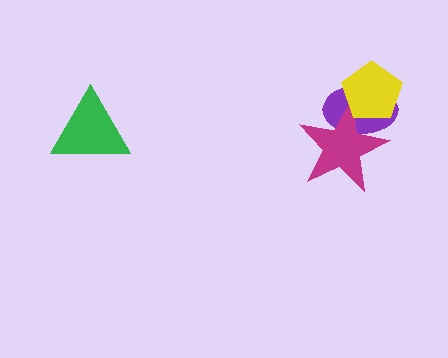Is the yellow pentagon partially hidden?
No, no other shape covers it.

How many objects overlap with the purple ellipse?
2 objects overlap with the purple ellipse.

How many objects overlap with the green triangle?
0 objects overlap with the green triangle.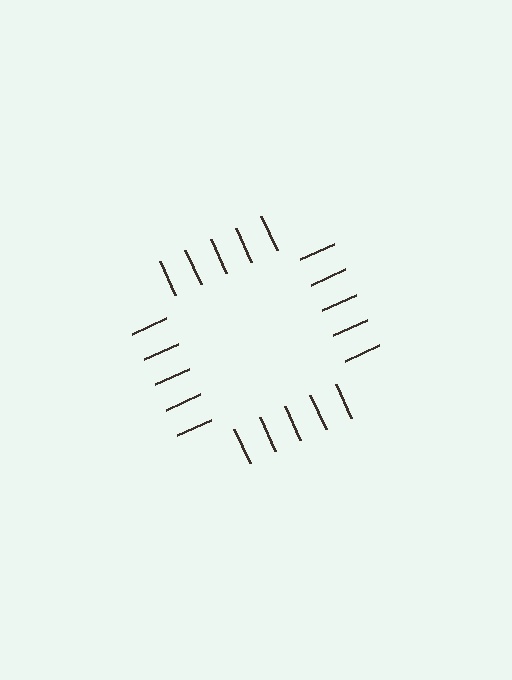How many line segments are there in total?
20 — 5 along each of the 4 edges.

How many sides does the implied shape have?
4 sides — the line-ends trace a square.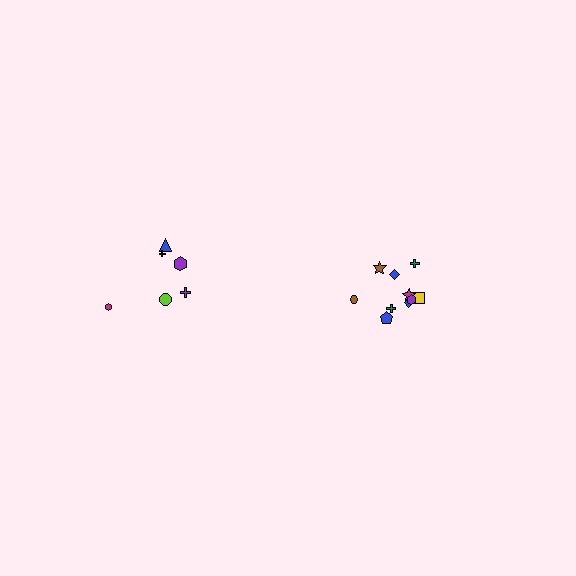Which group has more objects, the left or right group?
The right group.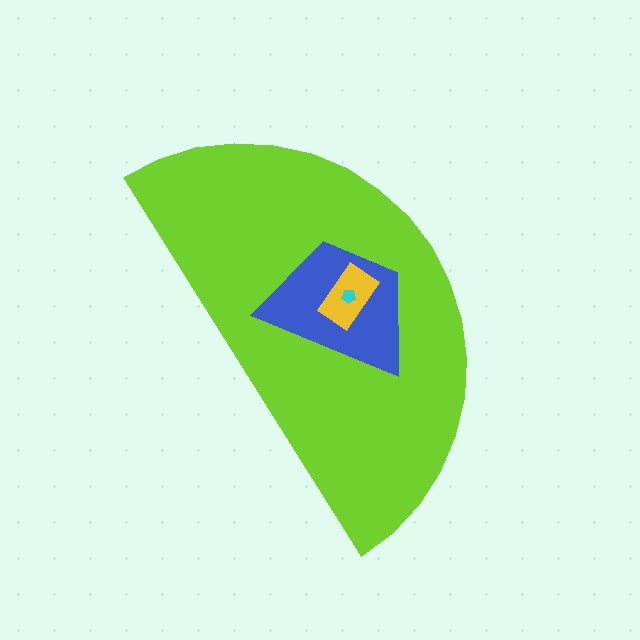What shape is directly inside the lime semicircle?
The blue trapezoid.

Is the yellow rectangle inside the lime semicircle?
Yes.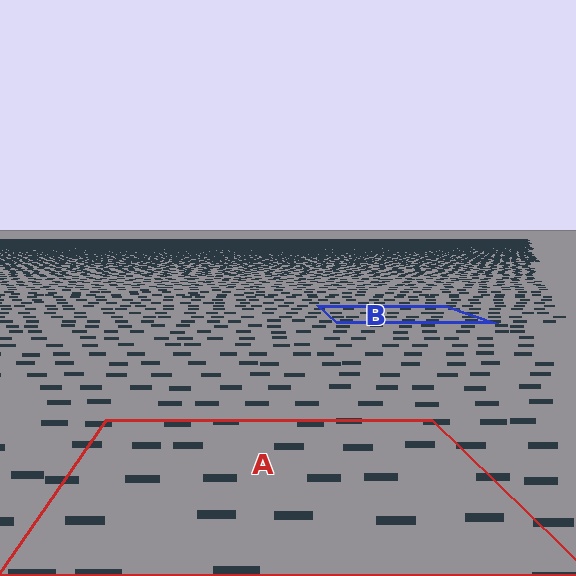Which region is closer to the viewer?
Region A is closer. The texture elements there are larger and more spread out.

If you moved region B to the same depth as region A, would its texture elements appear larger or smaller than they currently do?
They would appear larger. At a closer depth, the same texture elements are projected at a bigger on-screen size.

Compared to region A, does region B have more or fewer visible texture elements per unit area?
Region B has more texture elements per unit area — they are packed more densely because it is farther away.